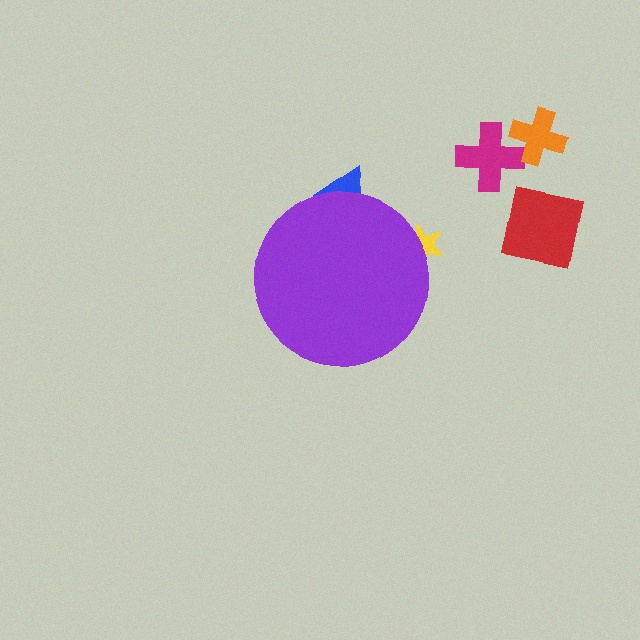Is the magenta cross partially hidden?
No, the magenta cross is fully visible.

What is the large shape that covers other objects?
A purple circle.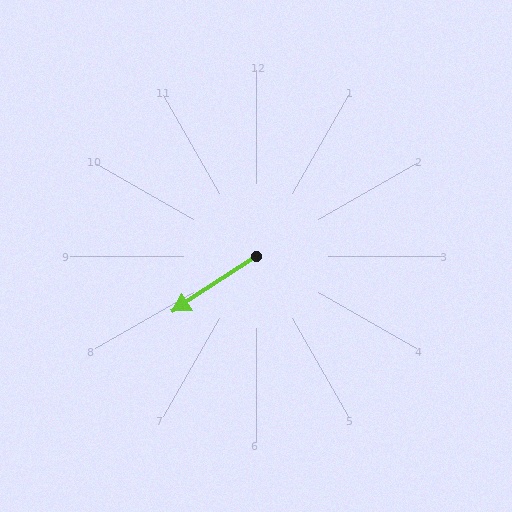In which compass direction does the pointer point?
Southwest.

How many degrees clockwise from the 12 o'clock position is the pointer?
Approximately 236 degrees.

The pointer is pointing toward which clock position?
Roughly 8 o'clock.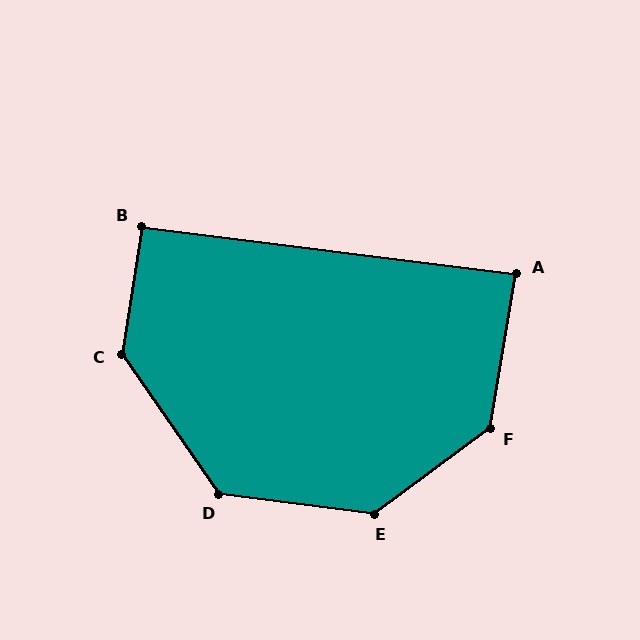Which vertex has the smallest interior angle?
A, at approximately 88 degrees.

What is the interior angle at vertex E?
Approximately 136 degrees (obtuse).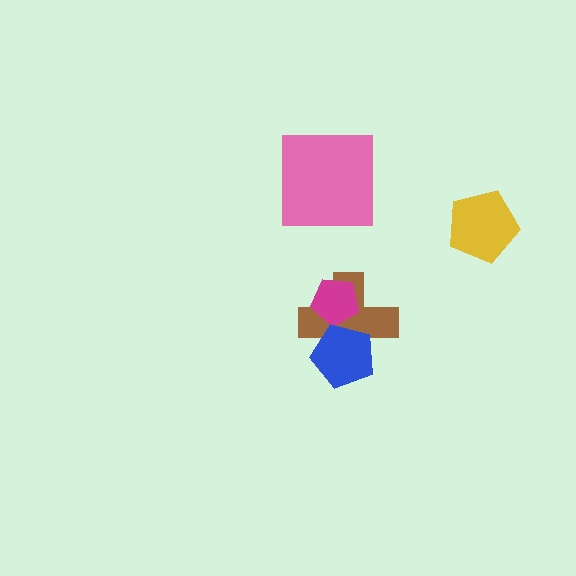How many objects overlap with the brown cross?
2 objects overlap with the brown cross.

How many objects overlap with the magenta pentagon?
1 object overlaps with the magenta pentagon.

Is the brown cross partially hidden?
Yes, it is partially covered by another shape.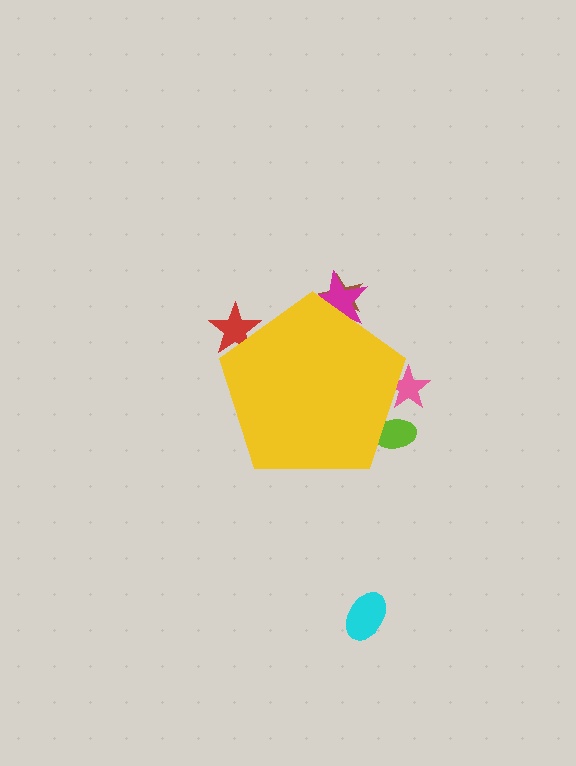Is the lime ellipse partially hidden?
Yes, the lime ellipse is partially hidden behind the yellow pentagon.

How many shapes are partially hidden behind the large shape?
5 shapes are partially hidden.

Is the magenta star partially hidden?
Yes, the magenta star is partially hidden behind the yellow pentagon.